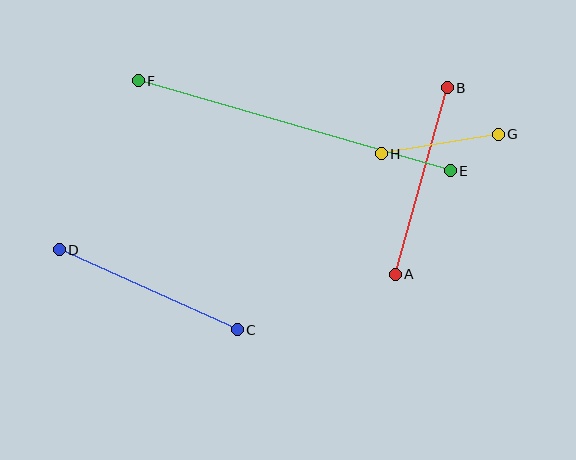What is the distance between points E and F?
The distance is approximately 325 pixels.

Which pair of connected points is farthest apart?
Points E and F are farthest apart.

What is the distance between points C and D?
The distance is approximately 195 pixels.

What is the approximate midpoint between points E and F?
The midpoint is at approximately (294, 126) pixels.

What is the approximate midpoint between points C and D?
The midpoint is at approximately (148, 290) pixels.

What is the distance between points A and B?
The distance is approximately 194 pixels.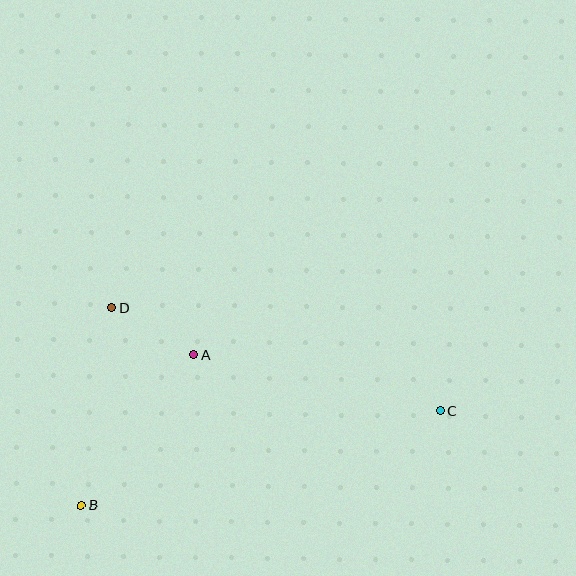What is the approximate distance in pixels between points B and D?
The distance between B and D is approximately 200 pixels.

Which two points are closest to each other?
Points A and D are closest to each other.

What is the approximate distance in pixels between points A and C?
The distance between A and C is approximately 252 pixels.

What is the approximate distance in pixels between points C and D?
The distance between C and D is approximately 344 pixels.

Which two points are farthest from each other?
Points B and C are farthest from each other.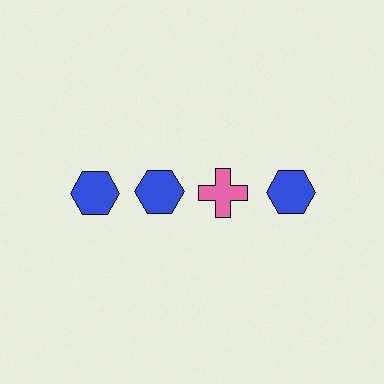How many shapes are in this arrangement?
There are 4 shapes arranged in a grid pattern.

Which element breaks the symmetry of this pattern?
The pink cross in the top row, center column breaks the symmetry. All other shapes are blue hexagons.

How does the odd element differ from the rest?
It differs in both color (pink instead of blue) and shape (cross instead of hexagon).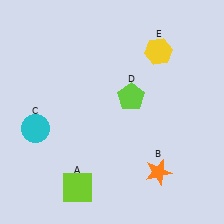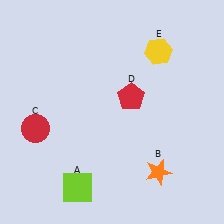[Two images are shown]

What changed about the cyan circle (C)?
In Image 1, C is cyan. In Image 2, it changed to red.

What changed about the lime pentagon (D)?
In Image 1, D is lime. In Image 2, it changed to red.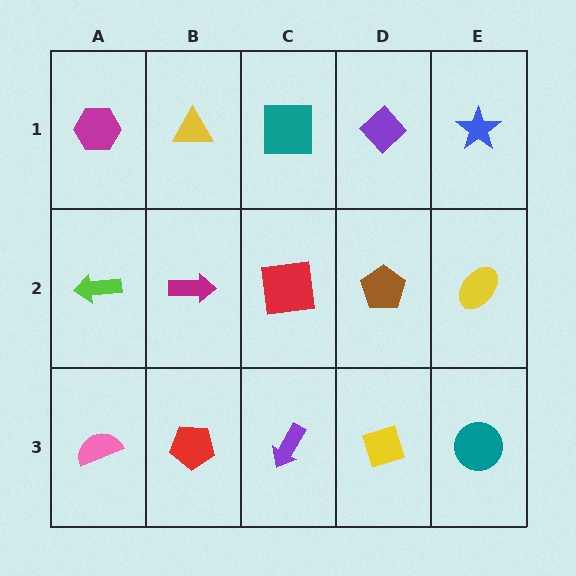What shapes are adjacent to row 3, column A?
A lime arrow (row 2, column A), a red pentagon (row 3, column B).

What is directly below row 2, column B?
A red pentagon.